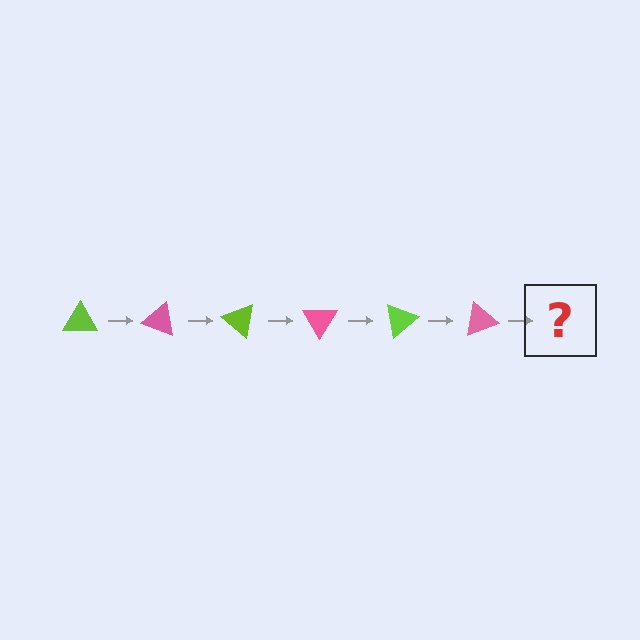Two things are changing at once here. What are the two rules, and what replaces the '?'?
The two rules are that it rotates 20 degrees each step and the color cycles through lime and pink. The '?' should be a lime triangle, rotated 120 degrees from the start.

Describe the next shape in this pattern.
It should be a lime triangle, rotated 120 degrees from the start.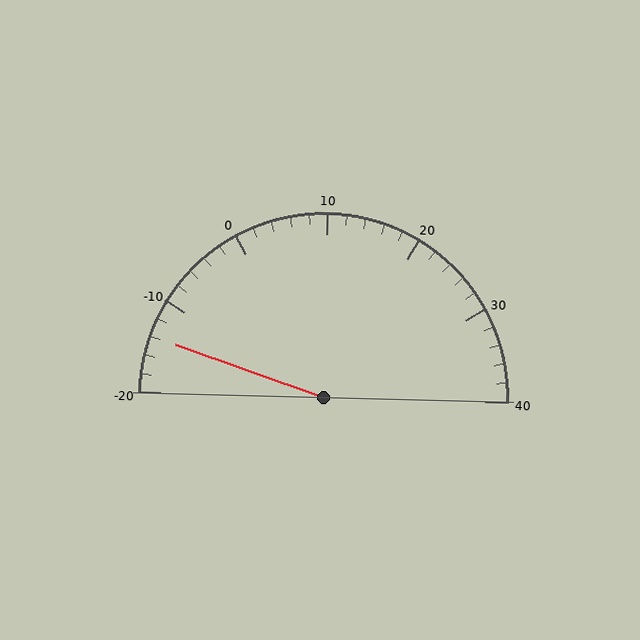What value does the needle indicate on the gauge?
The needle indicates approximately -14.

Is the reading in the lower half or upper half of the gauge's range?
The reading is in the lower half of the range (-20 to 40).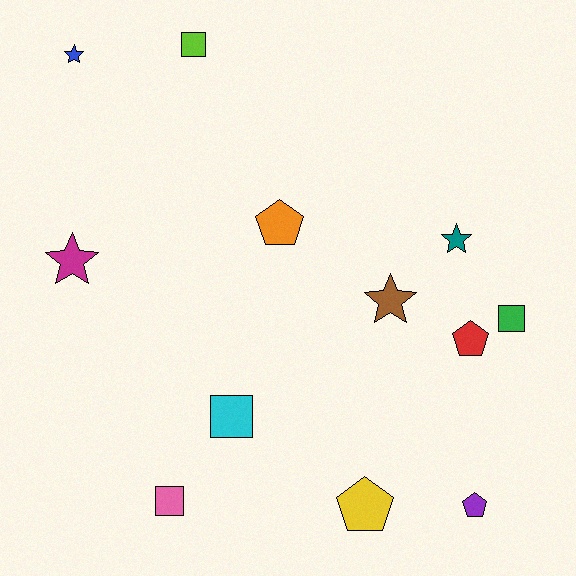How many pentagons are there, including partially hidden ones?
There are 4 pentagons.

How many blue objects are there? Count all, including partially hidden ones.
There is 1 blue object.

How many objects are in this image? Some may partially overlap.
There are 12 objects.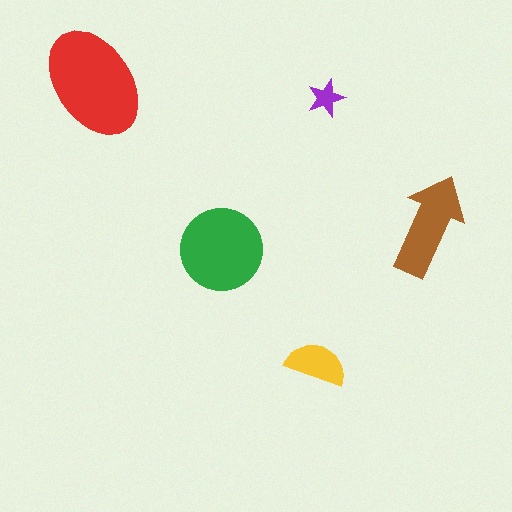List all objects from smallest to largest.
The purple star, the yellow semicircle, the brown arrow, the green circle, the red ellipse.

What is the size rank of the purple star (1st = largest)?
5th.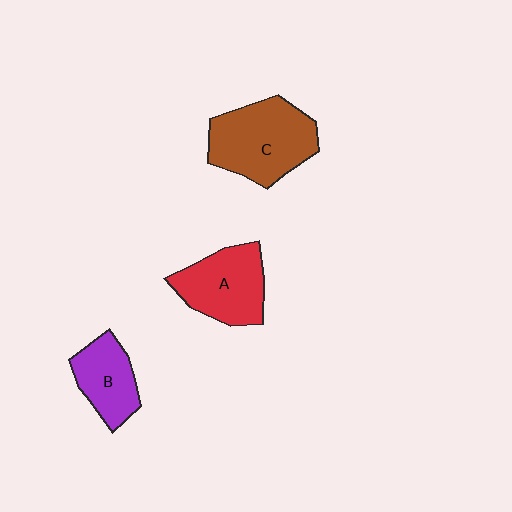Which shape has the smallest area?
Shape B (purple).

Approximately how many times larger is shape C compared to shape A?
Approximately 1.2 times.